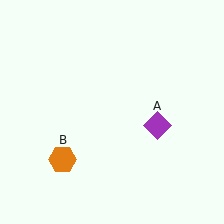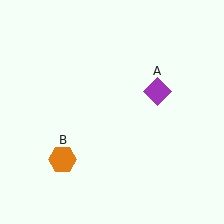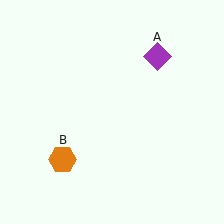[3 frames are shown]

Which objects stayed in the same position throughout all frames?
Orange hexagon (object B) remained stationary.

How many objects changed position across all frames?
1 object changed position: purple diamond (object A).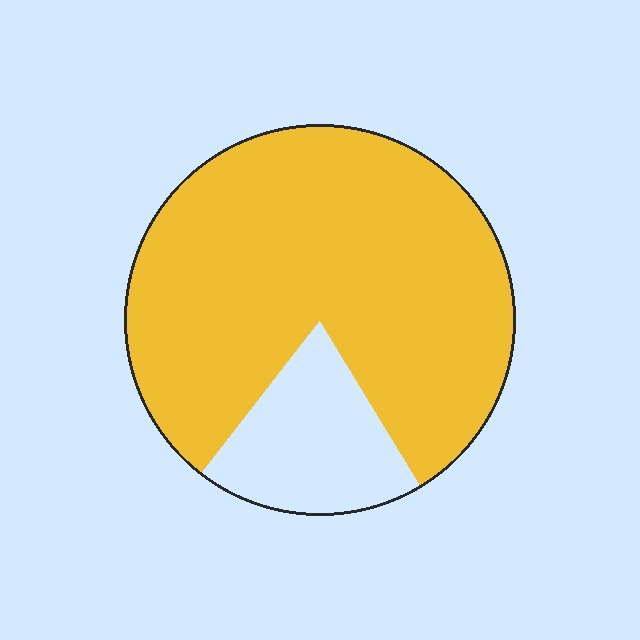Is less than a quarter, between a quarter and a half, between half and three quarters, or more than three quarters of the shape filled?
More than three quarters.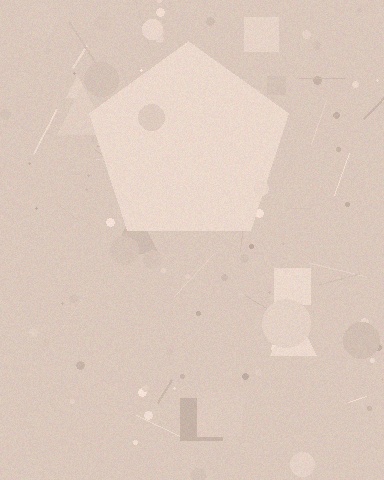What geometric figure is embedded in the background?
A pentagon is embedded in the background.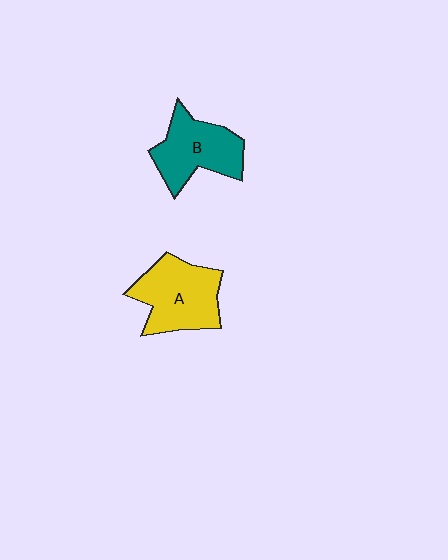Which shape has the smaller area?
Shape B (teal).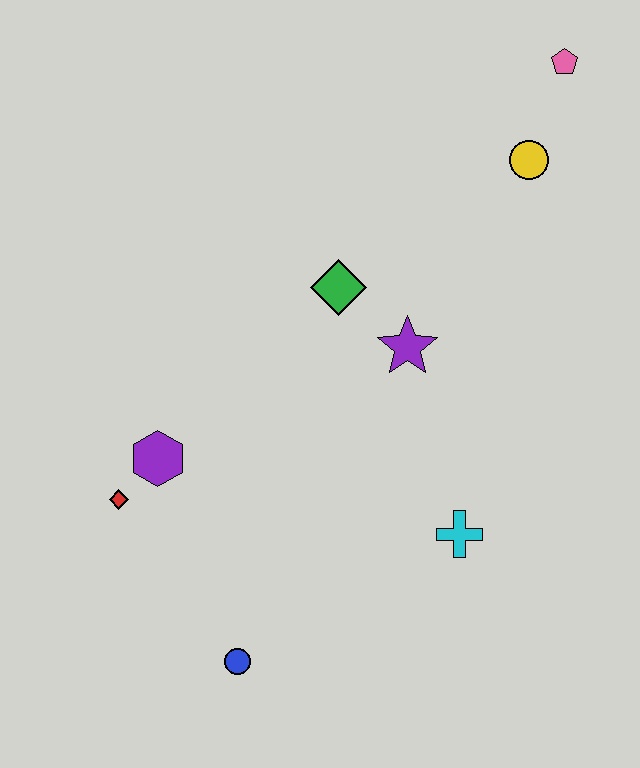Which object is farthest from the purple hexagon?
The pink pentagon is farthest from the purple hexagon.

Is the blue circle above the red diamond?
No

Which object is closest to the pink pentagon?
The yellow circle is closest to the pink pentagon.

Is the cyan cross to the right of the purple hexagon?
Yes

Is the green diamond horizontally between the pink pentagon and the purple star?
No